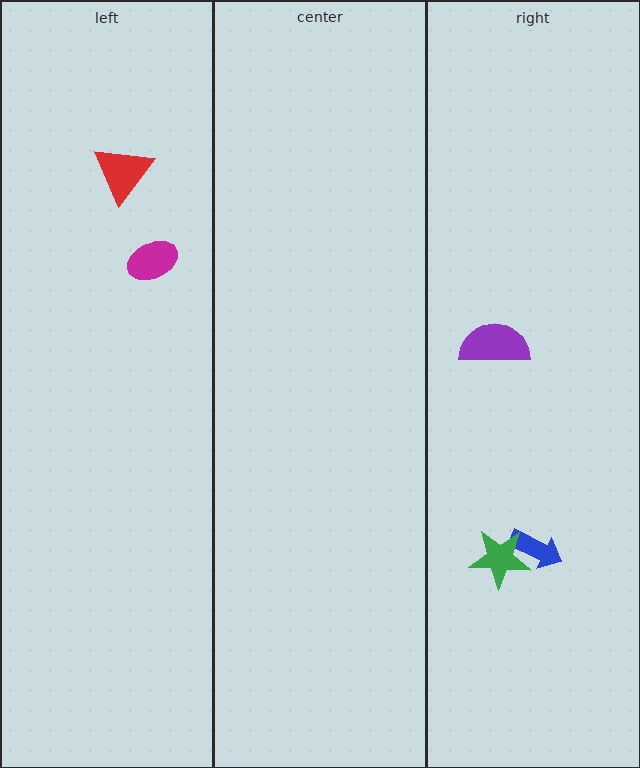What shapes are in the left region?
The red triangle, the magenta ellipse.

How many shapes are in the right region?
3.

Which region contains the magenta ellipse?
The left region.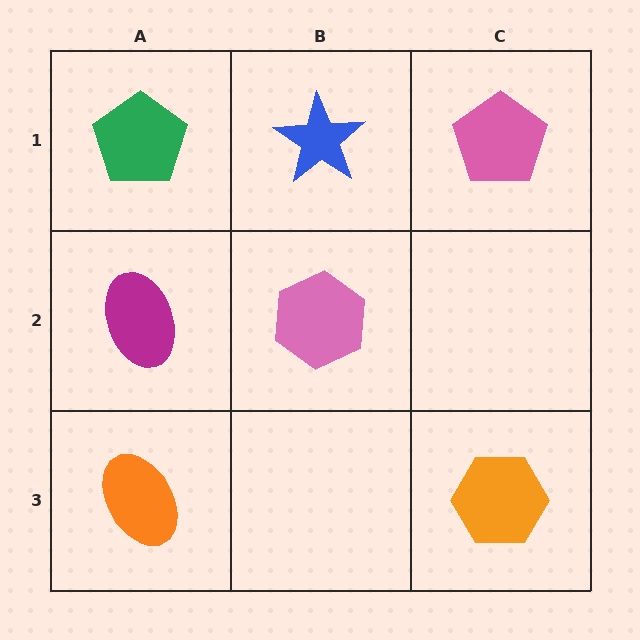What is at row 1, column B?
A blue star.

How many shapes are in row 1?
3 shapes.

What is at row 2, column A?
A magenta ellipse.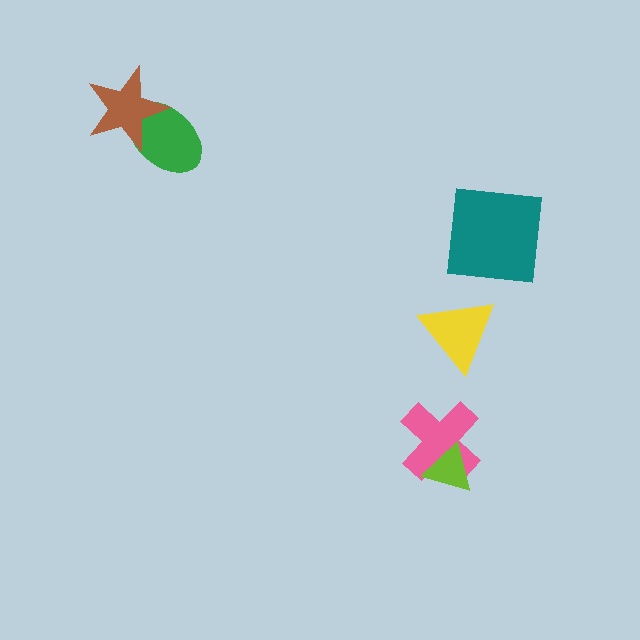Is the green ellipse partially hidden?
Yes, it is partially covered by another shape.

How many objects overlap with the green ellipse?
1 object overlaps with the green ellipse.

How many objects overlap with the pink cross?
1 object overlaps with the pink cross.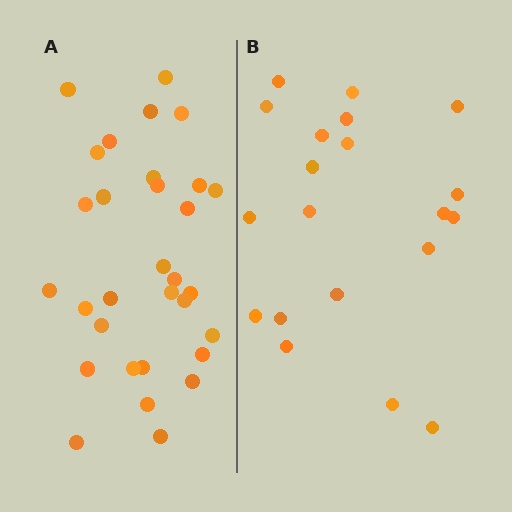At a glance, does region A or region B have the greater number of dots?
Region A (the left region) has more dots.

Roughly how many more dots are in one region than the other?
Region A has roughly 12 or so more dots than region B.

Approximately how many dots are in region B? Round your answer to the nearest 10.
About 20 dots.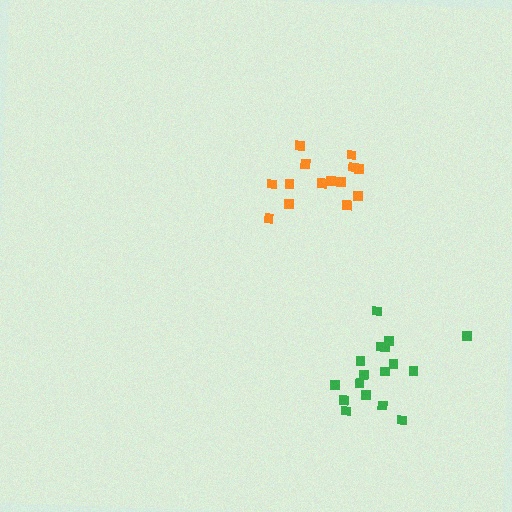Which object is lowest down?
The green cluster is bottommost.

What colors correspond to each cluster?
The clusters are colored: orange, green.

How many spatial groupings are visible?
There are 2 spatial groupings.